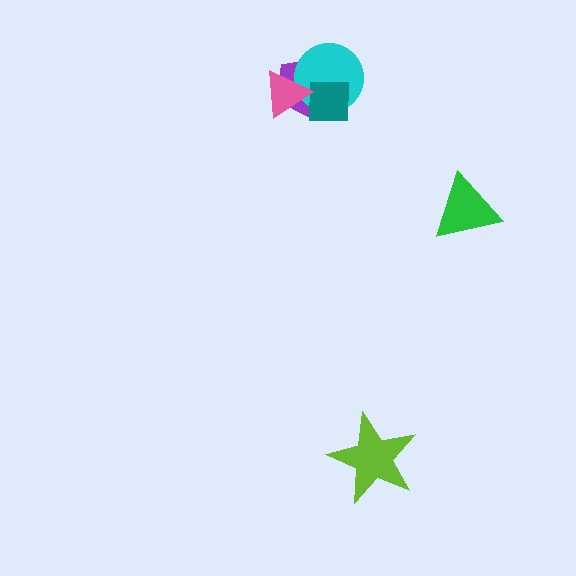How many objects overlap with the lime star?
0 objects overlap with the lime star.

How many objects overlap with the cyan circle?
3 objects overlap with the cyan circle.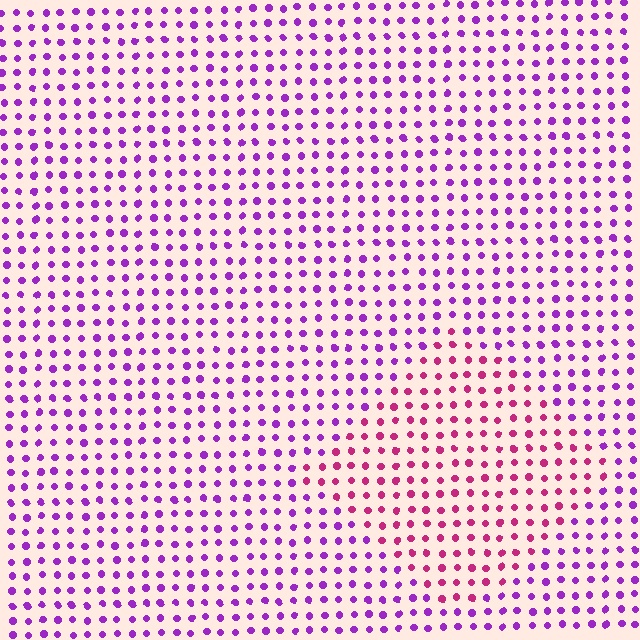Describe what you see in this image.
The image is filled with small purple elements in a uniform arrangement. A diamond-shaped region is visible where the elements are tinted to a slightly different hue, forming a subtle color boundary.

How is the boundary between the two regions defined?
The boundary is defined purely by a slight shift in hue (about 43 degrees). Spacing, size, and orientation are identical on both sides.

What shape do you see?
I see a diamond.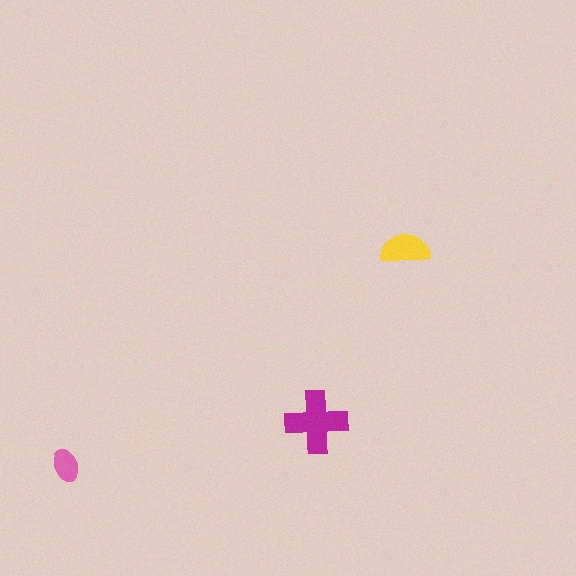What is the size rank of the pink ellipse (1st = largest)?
3rd.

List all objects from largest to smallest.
The magenta cross, the yellow semicircle, the pink ellipse.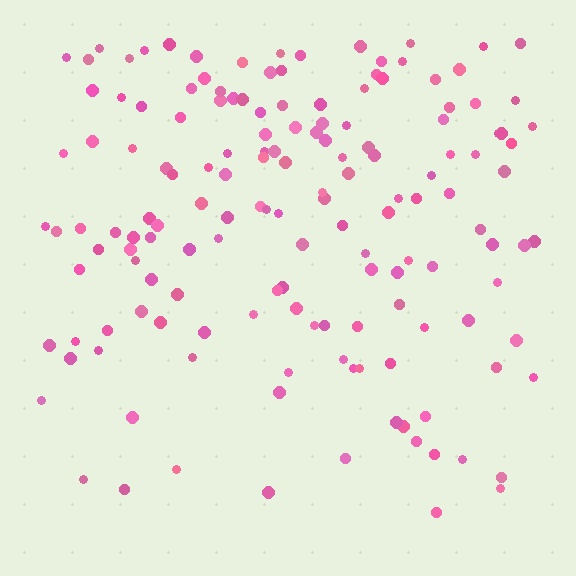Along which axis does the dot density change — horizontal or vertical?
Vertical.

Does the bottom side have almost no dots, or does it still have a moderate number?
Still a moderate number, just noticeably fewer than the top.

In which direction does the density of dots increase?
From bottom to top, with the top side densest.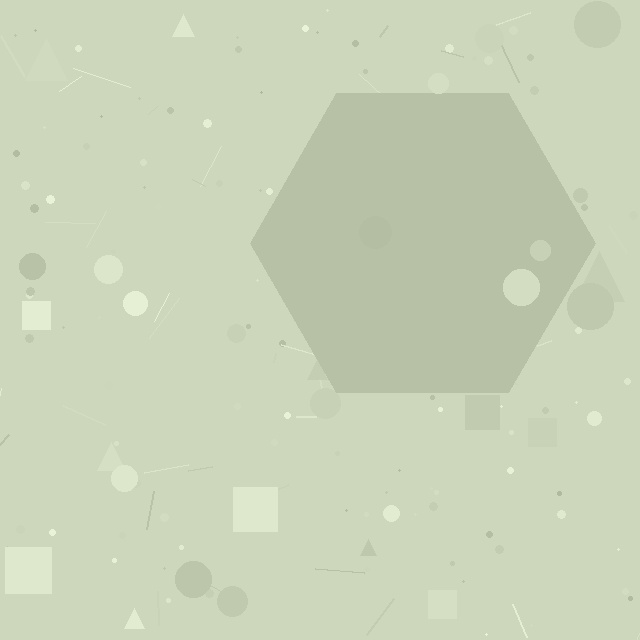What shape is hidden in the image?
A hexagon is hidden in the image.